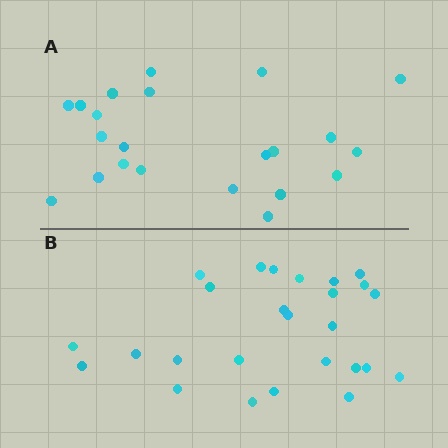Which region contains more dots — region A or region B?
Region B (the bottom region) has more dots.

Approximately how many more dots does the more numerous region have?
Region B has about 4 more dots than region A.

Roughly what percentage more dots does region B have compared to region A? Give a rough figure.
About 20% more.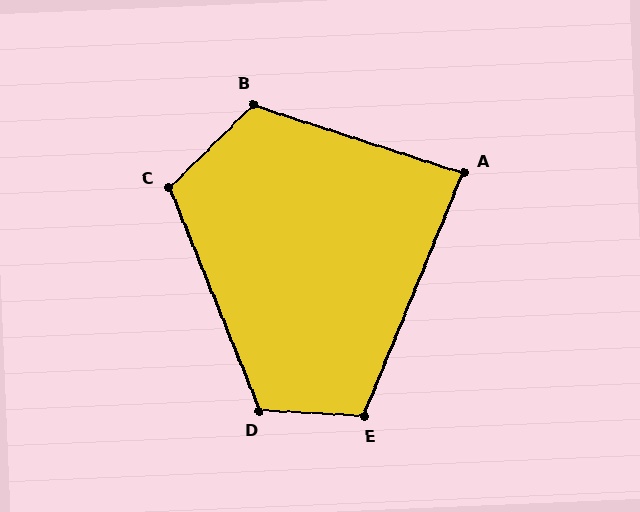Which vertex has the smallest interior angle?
A, at approximately 86 degrees.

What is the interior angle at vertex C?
Approximately 113 degrees (obtuse).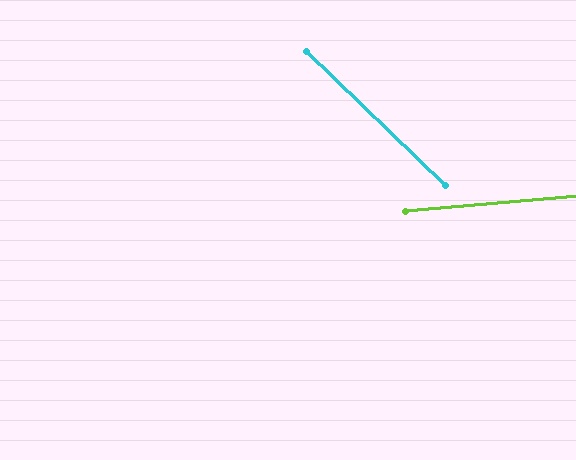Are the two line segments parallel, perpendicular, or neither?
Neither parallel nor perpendicular — they differ by about 49°.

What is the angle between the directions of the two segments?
Approximately 49 degrees.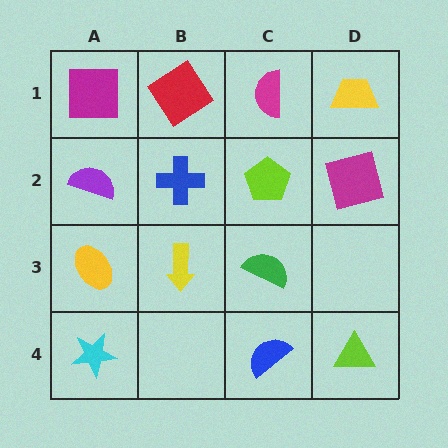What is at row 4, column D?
A lime triangle.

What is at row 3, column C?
A green semicircle.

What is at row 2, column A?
A purple semicircle.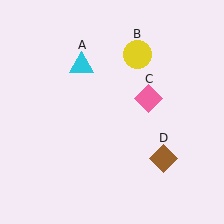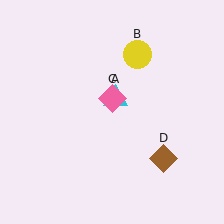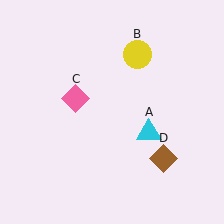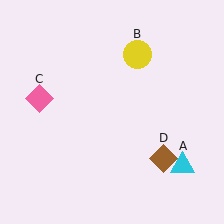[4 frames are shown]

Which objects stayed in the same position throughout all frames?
Yellow circle (object B) and brown diamond (object D) remained stationary.